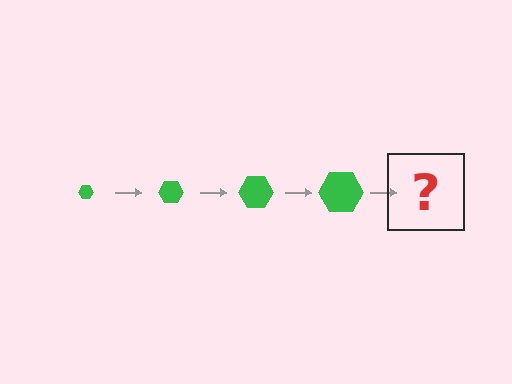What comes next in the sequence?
The next element should be a green hexagon, larger than the previous one.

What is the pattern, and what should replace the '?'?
The pattern is that the hexagon gets progressively larger each step. The '?' should be a green hexagon, larger than the previous one.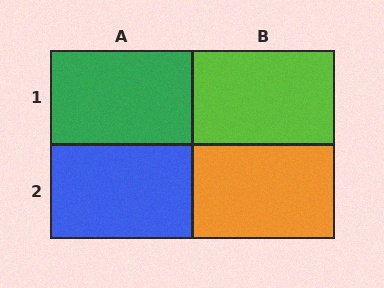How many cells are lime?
1 cell is lime.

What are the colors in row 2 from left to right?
Blue, orange.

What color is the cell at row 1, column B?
Lime.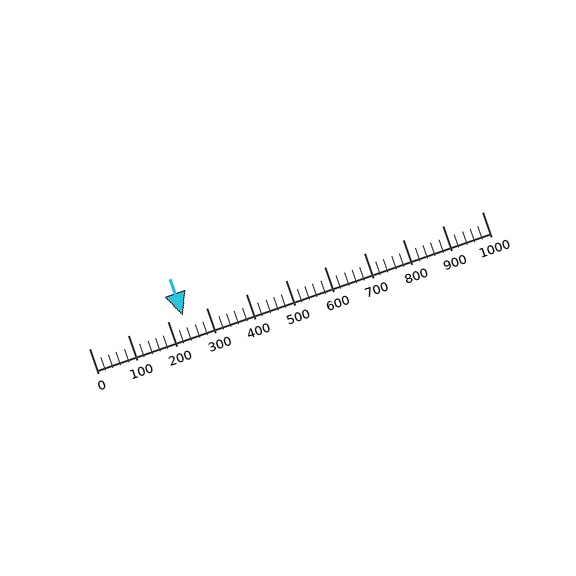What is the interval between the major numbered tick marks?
The major tick marks are spaced 100 units apart.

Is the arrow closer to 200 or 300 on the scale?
The arrow is closer to 200.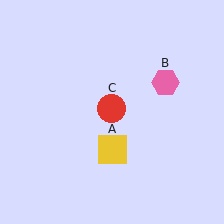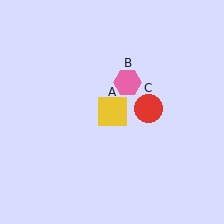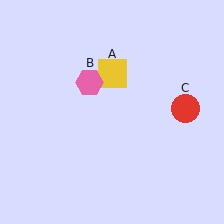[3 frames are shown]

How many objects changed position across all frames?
3 objects changed position: yellow square (object A), pink hexagon (object B), red circle (object C).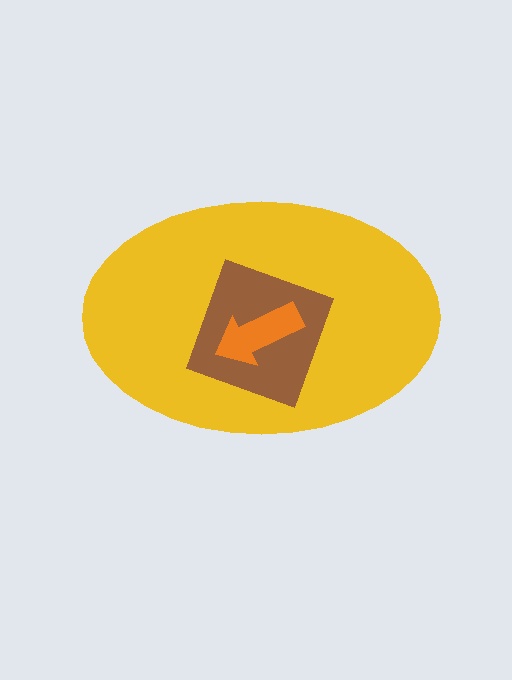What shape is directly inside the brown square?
The orange arrow.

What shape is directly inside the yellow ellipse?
The brown square.